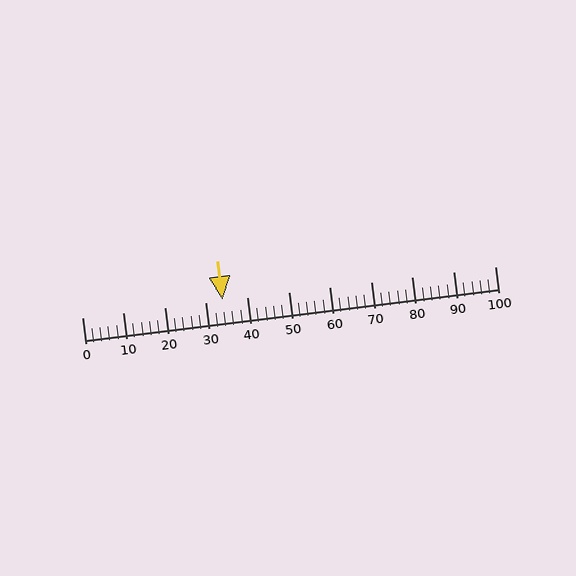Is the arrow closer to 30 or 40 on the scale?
The arrow is closer to 30.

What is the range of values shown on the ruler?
The ruler shows values from 0 to 100.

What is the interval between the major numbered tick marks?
The major tick marks are spaced 10 units apart.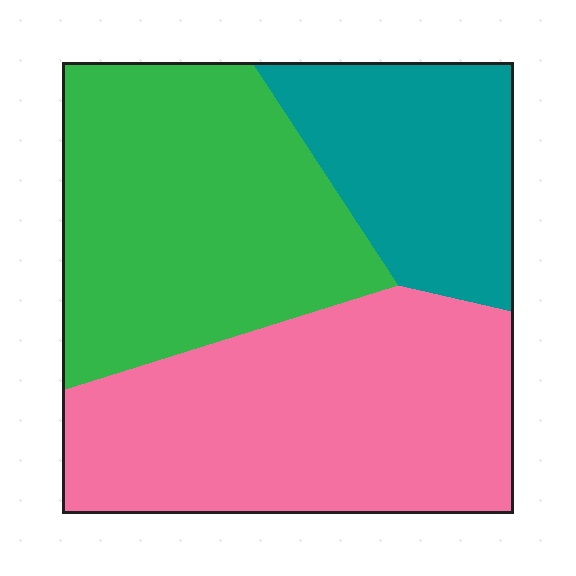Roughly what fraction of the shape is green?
Green covers 37% of the shape.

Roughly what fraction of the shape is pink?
Pink takes up between a third and a half of the shape.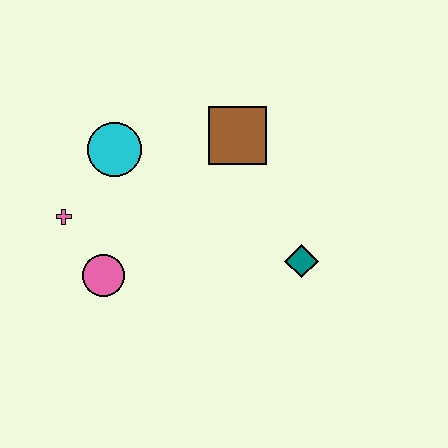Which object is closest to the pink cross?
The pink circle is closest to the pink cross.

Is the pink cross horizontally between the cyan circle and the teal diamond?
No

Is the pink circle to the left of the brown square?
Yes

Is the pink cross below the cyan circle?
Yes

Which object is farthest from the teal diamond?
The pink cross is farthest from the teal diamond.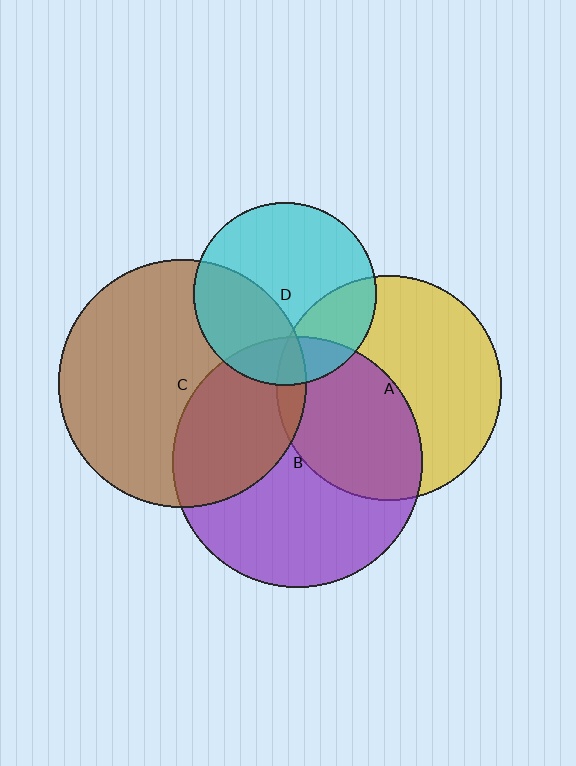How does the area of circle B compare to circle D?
Approximately 1.9 times.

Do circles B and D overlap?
Yes.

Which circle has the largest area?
Circle B (purple).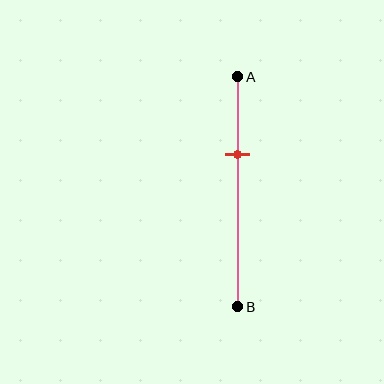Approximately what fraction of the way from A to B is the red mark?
The red mark is approximately 35% of the way from A to B.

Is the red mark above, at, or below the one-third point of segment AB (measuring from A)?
The red mark is approximately at the one-third point of segment AB.